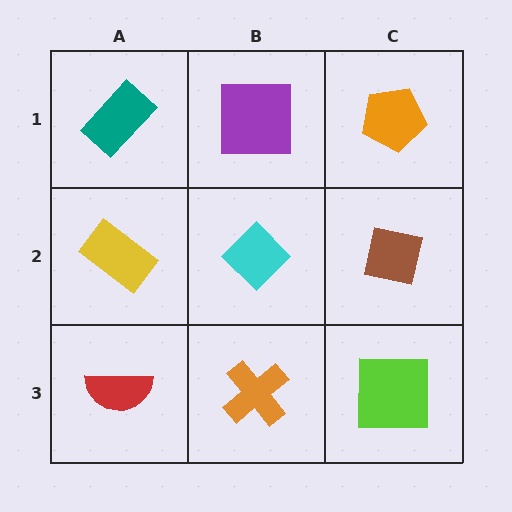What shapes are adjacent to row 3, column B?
A cyan diamond (row 2, column B), a red semicircle (row 3, column A), a lime square (row 3, column C).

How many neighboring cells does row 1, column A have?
2.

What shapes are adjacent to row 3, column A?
A yellow rectangle (row 2, column A), an orange cross (row 3, column B).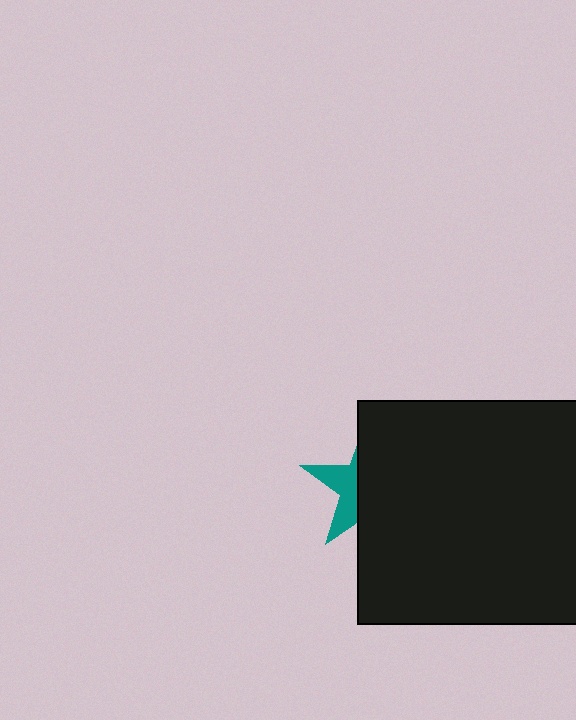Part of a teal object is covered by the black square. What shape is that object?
It is a star.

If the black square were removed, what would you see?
You would see the complete teal star.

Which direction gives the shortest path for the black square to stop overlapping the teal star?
Moving right gives the shortest separation.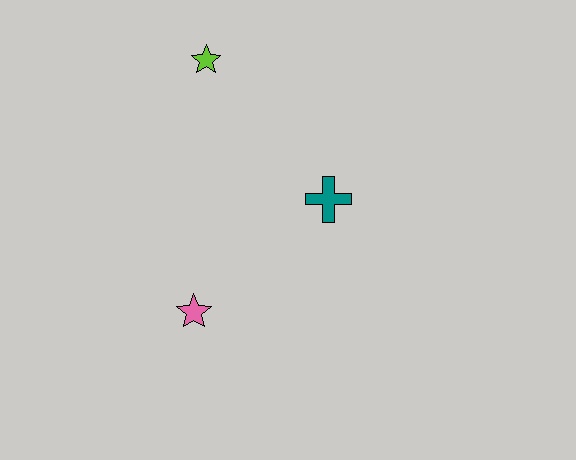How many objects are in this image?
There are 3 objects.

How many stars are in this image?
There are 2 stars.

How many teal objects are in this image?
There is 1 teal object.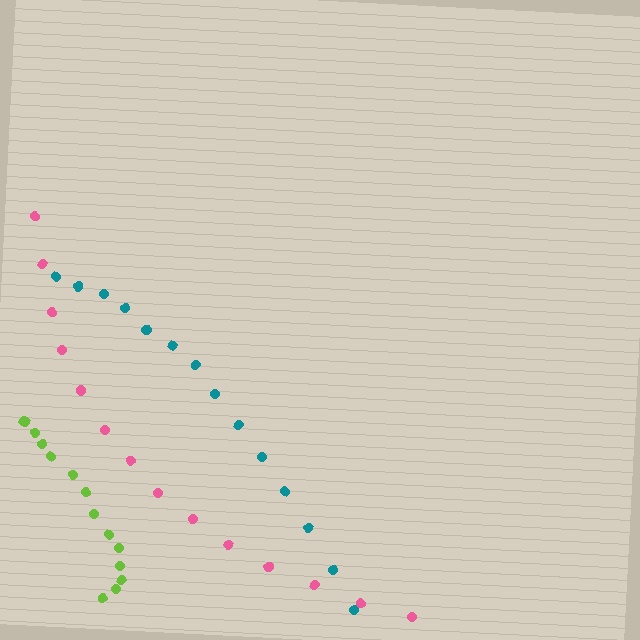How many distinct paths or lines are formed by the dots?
There are 3 distinct paths.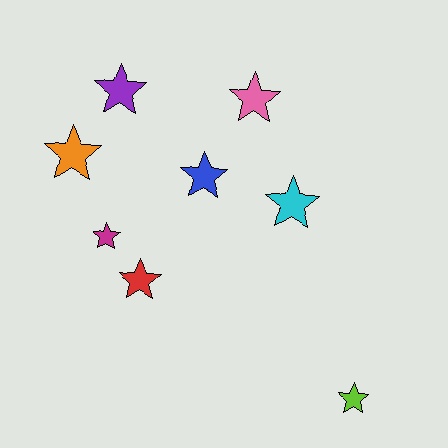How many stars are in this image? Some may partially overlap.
There are 8 stars.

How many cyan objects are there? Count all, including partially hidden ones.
There is 1 cyan object.